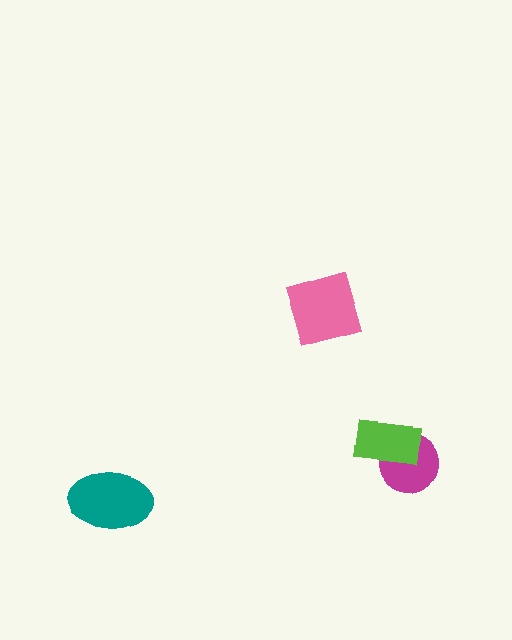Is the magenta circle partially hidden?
Yes, it is partially covered by another shape.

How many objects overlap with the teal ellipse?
0 objects overlap with the teal ellipse.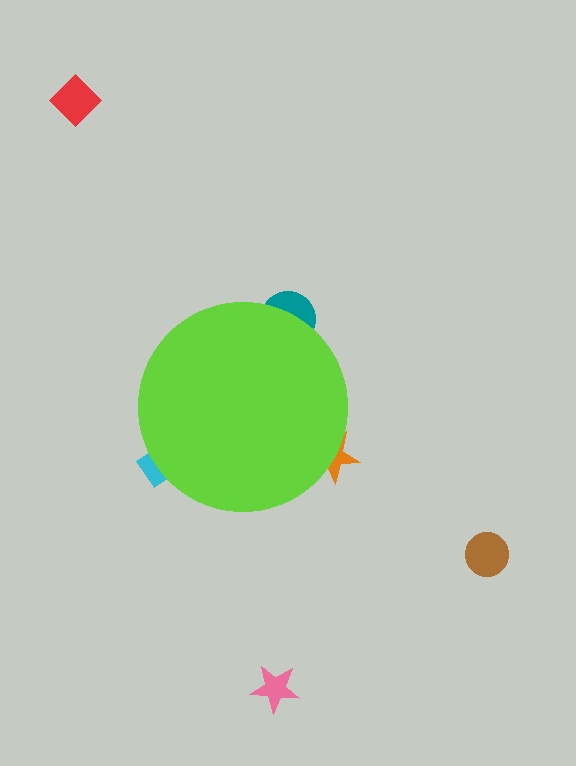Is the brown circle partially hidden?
No, the brown circle is fully visible.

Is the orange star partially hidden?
Yes, the orange star is partially hidden behind the lime circle.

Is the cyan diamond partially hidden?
Yes, the cyan diamond is partially hidden behind the lime circle.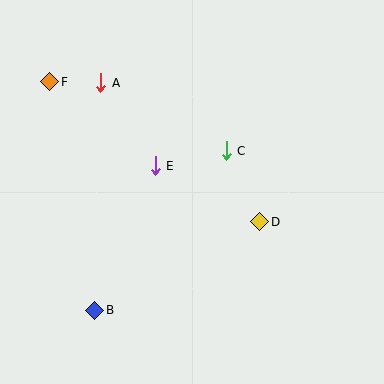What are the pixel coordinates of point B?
Point B is at (95, 310).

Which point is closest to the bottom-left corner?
Point B is closest to the bottom-left corner.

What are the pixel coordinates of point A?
Point A is at (101, 83).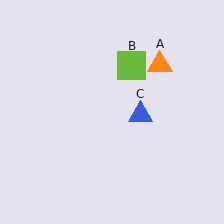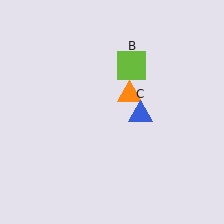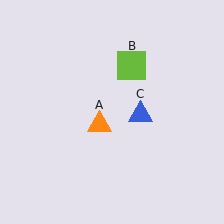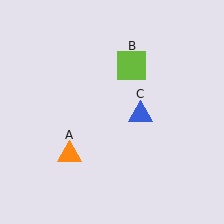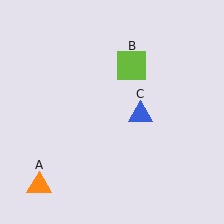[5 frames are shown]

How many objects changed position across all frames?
1 object changed position: orange triangle (object A).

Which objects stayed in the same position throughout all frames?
Lime square (object B) and blue triangle (object C) remained stationary.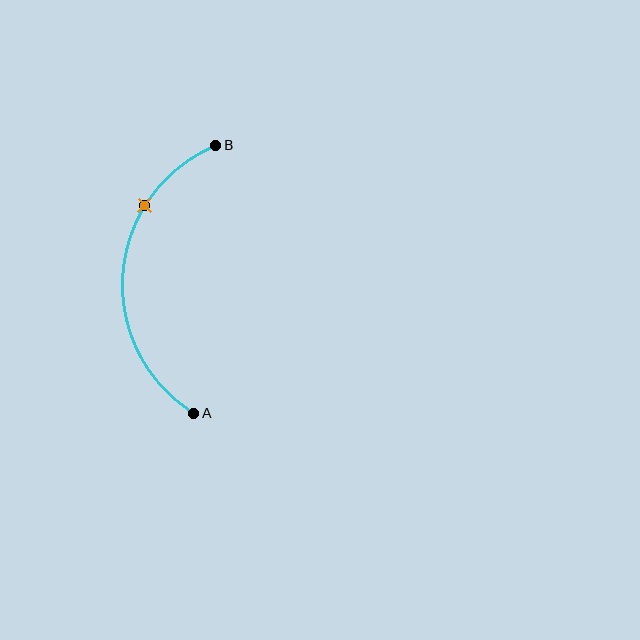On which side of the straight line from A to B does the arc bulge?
The arc bulges to the left of the straight line connecting A and B.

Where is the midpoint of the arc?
The arc midpoint is the point on the curve farthest from the straight line joining A and B. It sits to the left of that line.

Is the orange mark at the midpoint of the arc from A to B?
No. The orange mark lies on the arc but is closer to endpoint B. The arc midpoint would be at the point on the curve equidistant along the arc from both A and B.